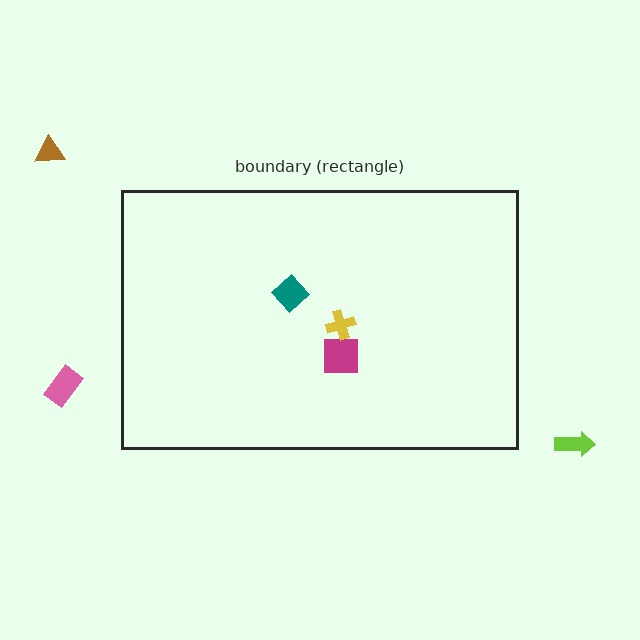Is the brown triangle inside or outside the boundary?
Outside.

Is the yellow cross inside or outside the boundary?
Inside.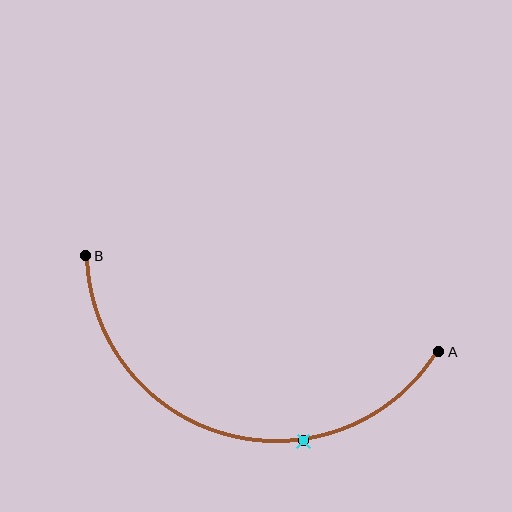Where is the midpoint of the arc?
The arc midpoint is the point on the curve farthest from the straight line joining A and B. It sits below that line.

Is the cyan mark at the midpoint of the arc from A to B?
No. The cyan mark lies on the arc but is closer to endpoint A. The arc midpoint would be at the point on the curve equidistant along the arc from both A and B.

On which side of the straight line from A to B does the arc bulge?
The arc bulges below the straight line connecting A and B.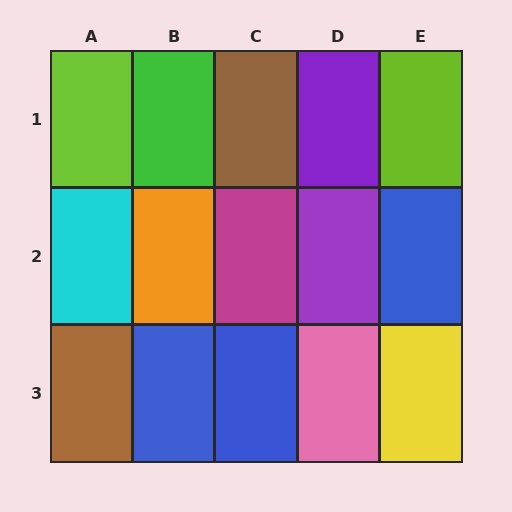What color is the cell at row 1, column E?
Lime.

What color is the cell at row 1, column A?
Lime.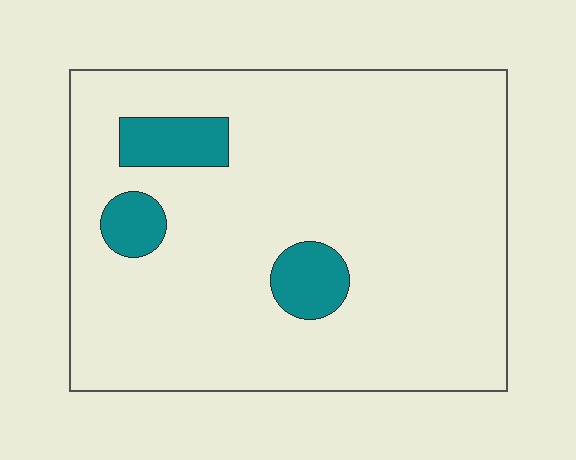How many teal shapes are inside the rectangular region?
3.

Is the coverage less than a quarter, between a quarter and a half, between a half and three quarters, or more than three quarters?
Less than a quarter.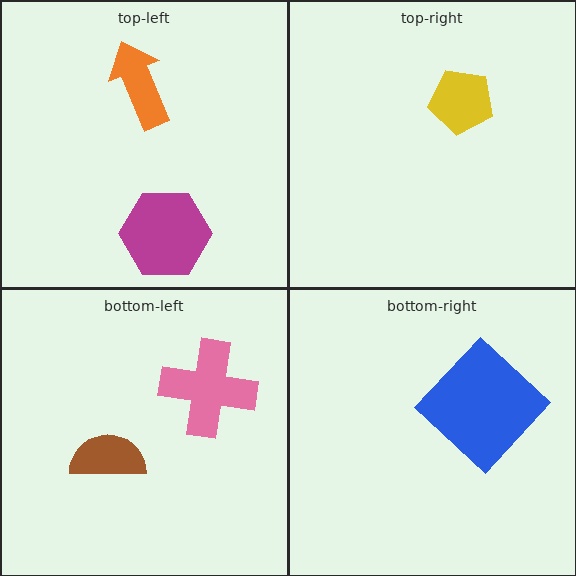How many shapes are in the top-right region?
1.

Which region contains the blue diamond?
The bottom-right region.